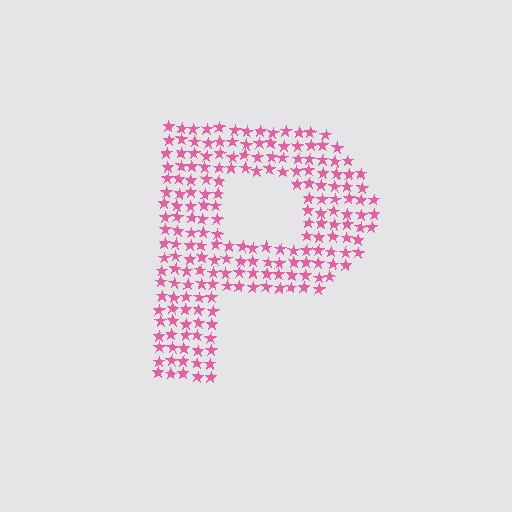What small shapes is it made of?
It is made of small stars.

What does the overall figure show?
The overall figure shows the letter P.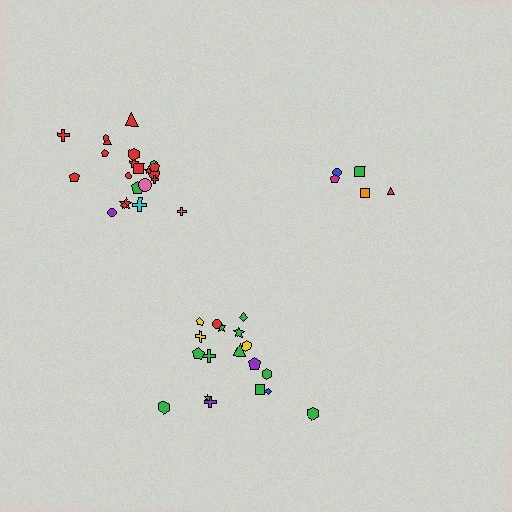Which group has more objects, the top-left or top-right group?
The top-left group.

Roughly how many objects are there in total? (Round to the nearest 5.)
Roughly 45 objects in total.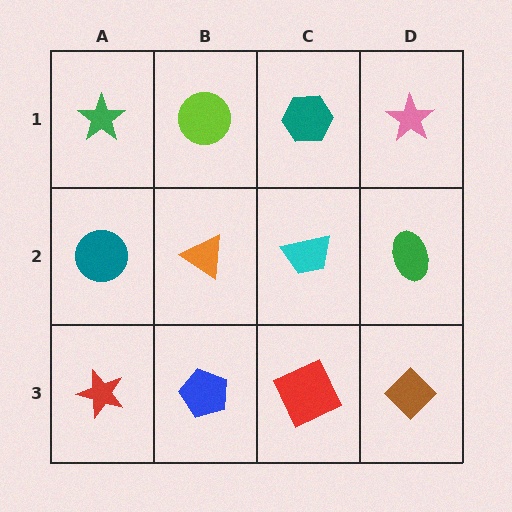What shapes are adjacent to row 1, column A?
A teal circle (row 2, column A), a lime circle (row 1, column B).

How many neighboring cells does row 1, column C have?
3.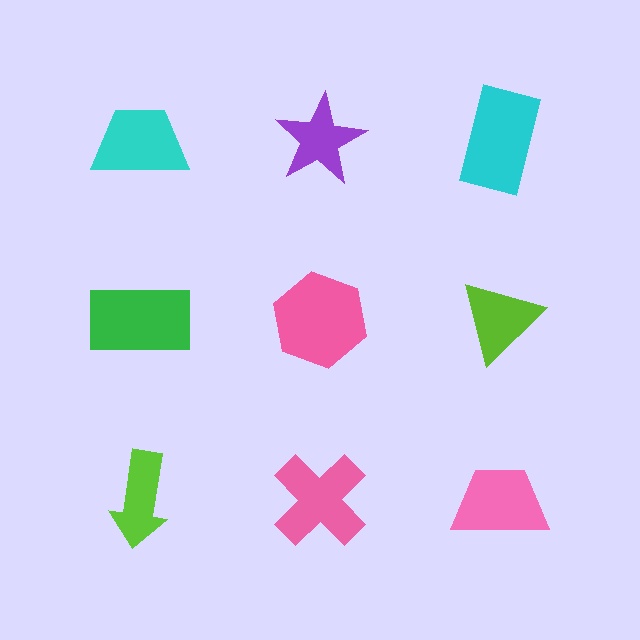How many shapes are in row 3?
3 shapes.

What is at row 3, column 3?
A pink trapezoid.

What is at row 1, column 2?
A purple star.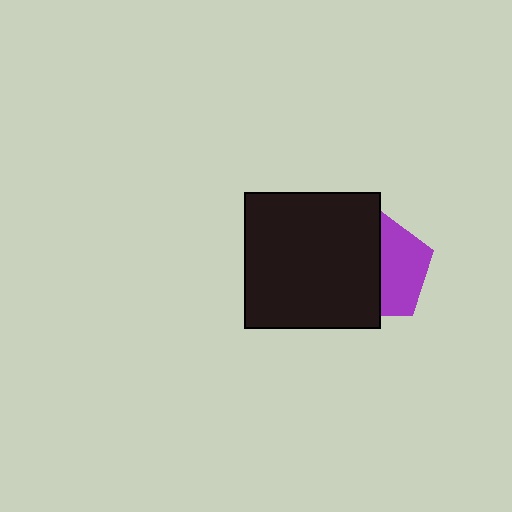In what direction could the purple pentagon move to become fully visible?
The purple pentagon could move right. That would shift it out from behind the black square entirely.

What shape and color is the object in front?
The object in front is a black square.